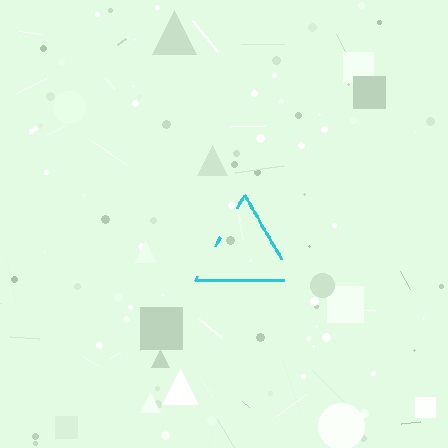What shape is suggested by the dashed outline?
The dashed outline suggests a triangle.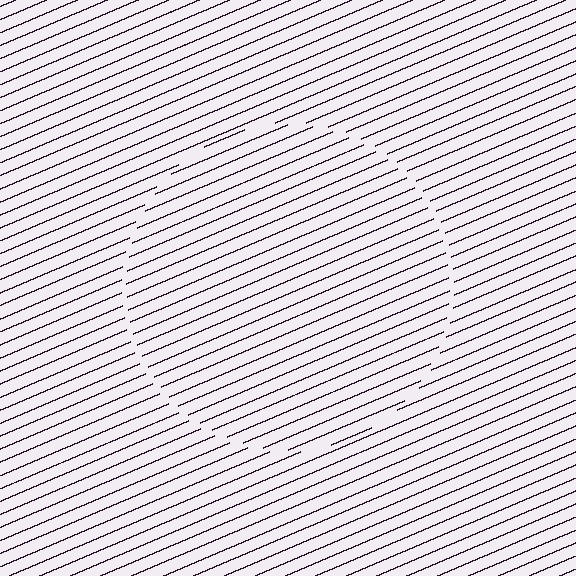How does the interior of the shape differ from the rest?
The interior of the shape contains the same grating, shifted by half a period — the contour is defined by the phase discontinuity where line-ends from the inner and outer gratings abut.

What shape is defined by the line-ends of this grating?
An illusory circle. The interior of the shape contains the same grating, shifted by half a period — the contour is defined by the phase discontinuity where line-ends from the inner and outer gratings abut.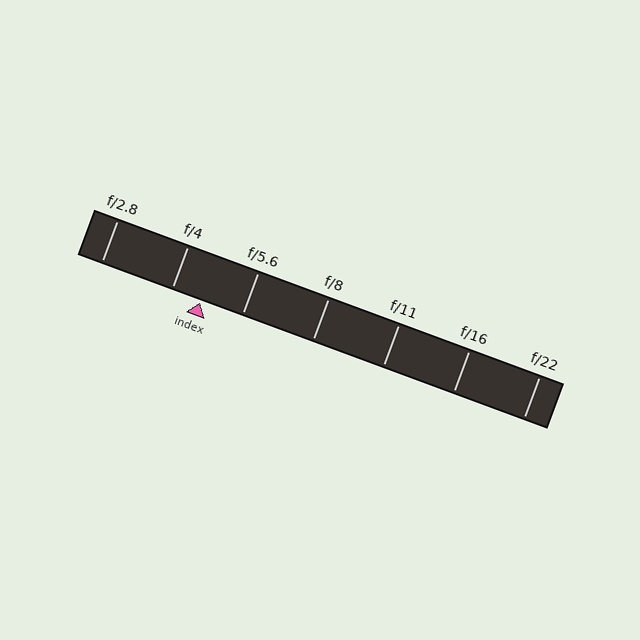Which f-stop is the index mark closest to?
The index mark is closest to f/4.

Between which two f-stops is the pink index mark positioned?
The index mark is between f/4 and f/5.6.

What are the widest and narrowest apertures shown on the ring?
The widest aperture shown is f/2.8 and the narrowest is f/22.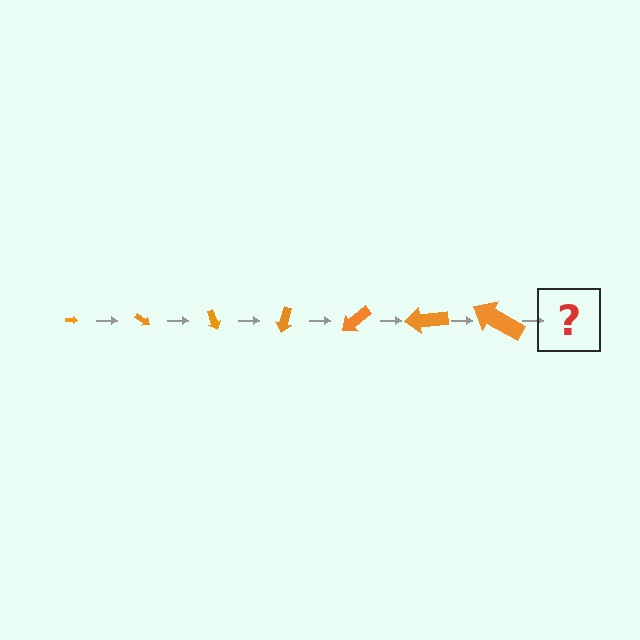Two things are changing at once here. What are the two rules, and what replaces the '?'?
The two rules are that the arrow grows larger each step and it rotates 35 degrees each step. The '?' should be an arrow, larger than the previous one and rotated 245 degrees from the start.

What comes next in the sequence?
The next element should be an arrow, larger than the previous one and rotated 245 degrees from the start.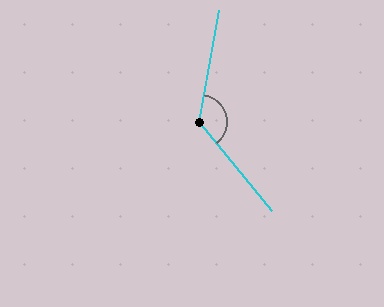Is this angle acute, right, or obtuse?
It is obtuse.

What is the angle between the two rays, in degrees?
Approximately 131 degrees.